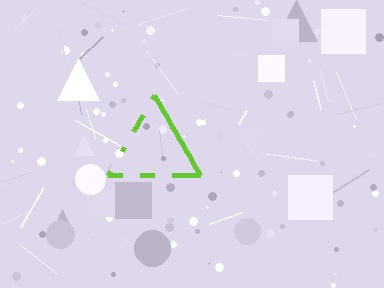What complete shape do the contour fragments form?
The contour fragments form a triangle.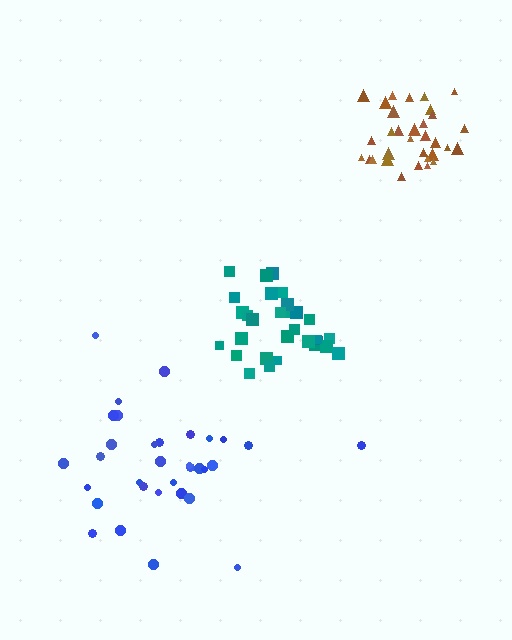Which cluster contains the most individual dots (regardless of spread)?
Teal (33).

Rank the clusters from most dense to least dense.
teal, brown, blue.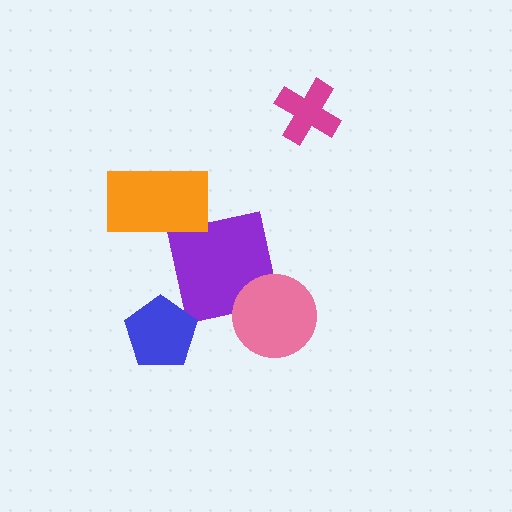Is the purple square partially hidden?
Yes, it is partially covered by another shape.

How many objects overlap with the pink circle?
1 object overlaps with the pink circle.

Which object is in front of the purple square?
The pink circle is in front of the purple square.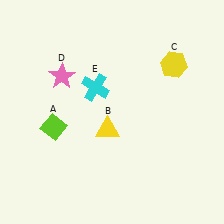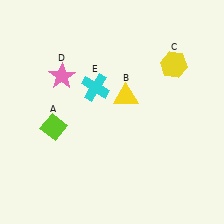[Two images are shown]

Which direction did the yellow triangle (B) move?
The yellow triangle (B) moved up.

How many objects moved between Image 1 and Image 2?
1 object moved between the two images.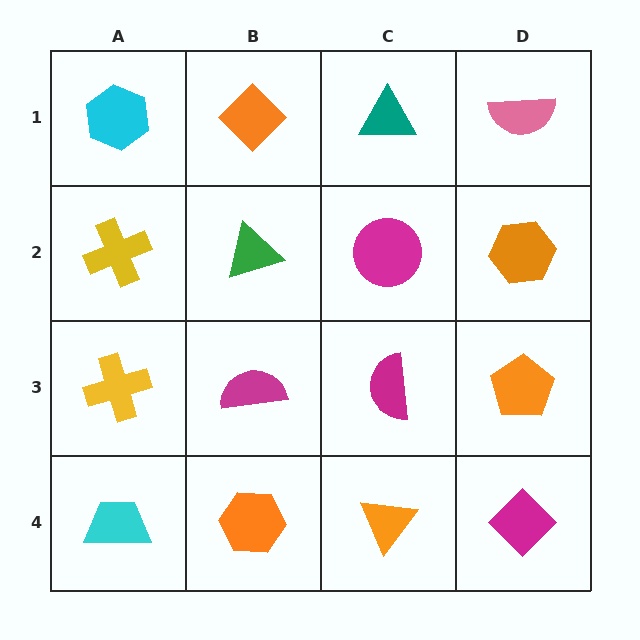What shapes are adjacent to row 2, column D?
A pink semicircle (row 1, column D), an orange pentagon (row 3, column D), a magenta circle (row 2, column C).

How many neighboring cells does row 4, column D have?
2.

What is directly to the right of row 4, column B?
An orange triangle.